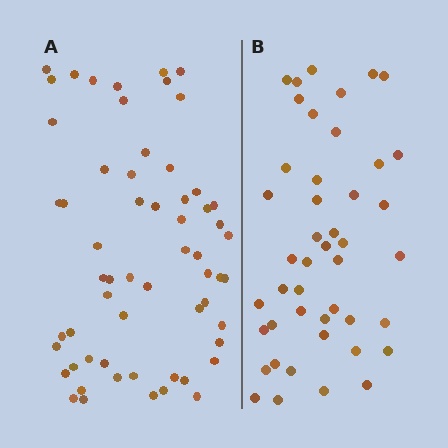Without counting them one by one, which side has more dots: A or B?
Region A (the left region) has more dots.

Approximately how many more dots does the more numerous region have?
Region A has approximately 15 more dots than region B.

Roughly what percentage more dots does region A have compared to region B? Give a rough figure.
About 35% more.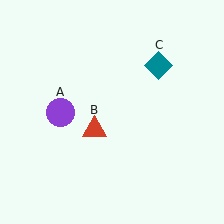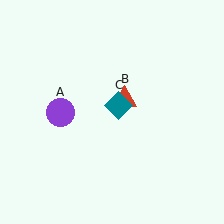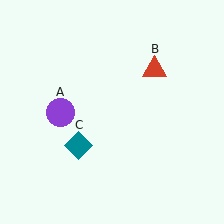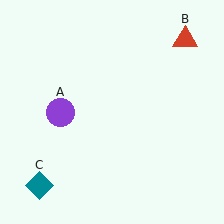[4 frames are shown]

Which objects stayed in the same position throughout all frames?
Purple circle (object A) remained stationary.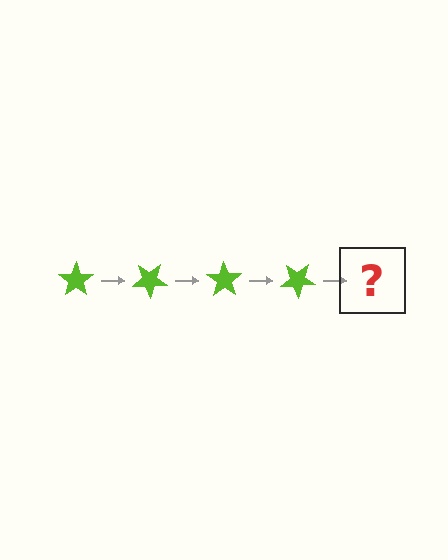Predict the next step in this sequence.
The next step is a lime star rotated 140 degrees.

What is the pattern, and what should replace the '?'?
The pattern is that the star rotates 35 degrees each step. The '?' should be a lime star rotated 140 degrees.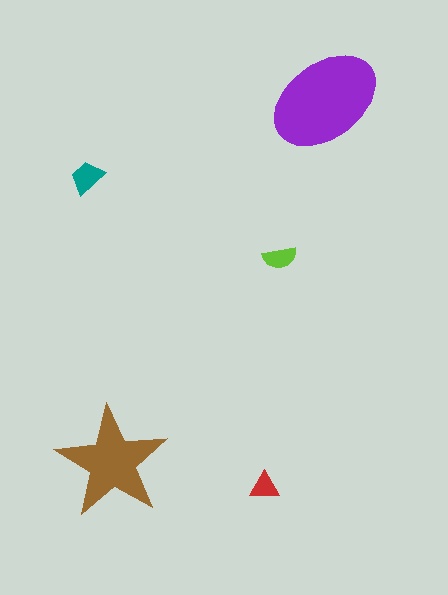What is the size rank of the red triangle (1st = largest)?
5th.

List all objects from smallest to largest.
The red triangle, the lime semicircle, the teal trapezoid, the brown star, the purple ellipse.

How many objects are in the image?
There are 5 objects in the image.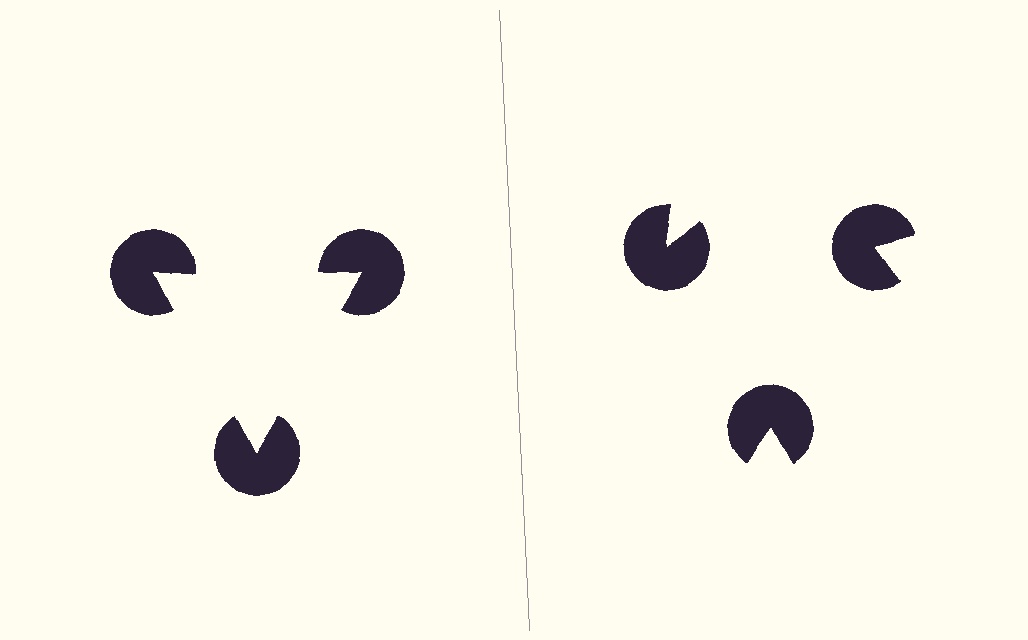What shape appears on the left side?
An illusory triangle.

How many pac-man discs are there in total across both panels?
6 — 3 on each side.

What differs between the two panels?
The pac-man discs are positioned identically on both sides; only the wedge orientations differ. On the left they align to a triangle; on the right they are misaligned.